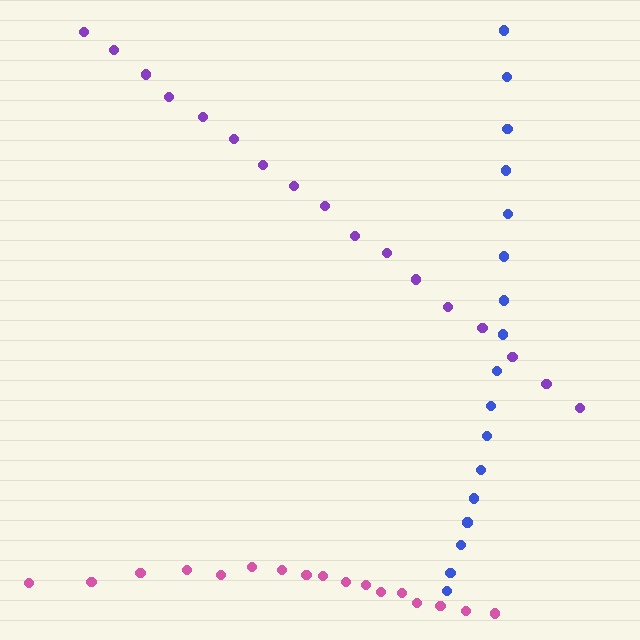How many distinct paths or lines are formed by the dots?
There are 3 distinct paths.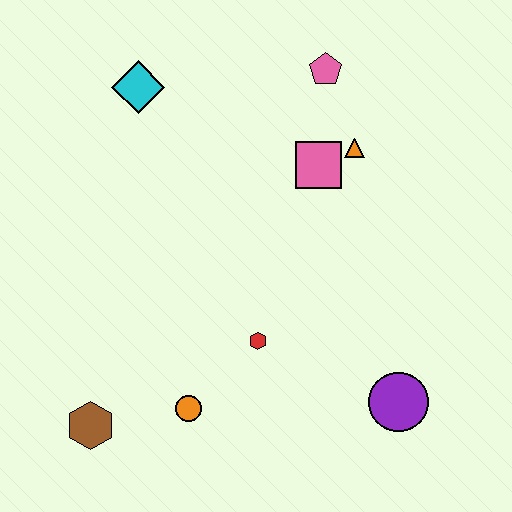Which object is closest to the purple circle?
The red hexagon is closest to the purple circle.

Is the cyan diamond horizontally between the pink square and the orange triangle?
No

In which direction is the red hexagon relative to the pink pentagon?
The red hexagon is below the pink pentagon.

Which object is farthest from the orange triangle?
The brown hexagon is farthest from the orange triangle.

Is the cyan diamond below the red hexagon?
No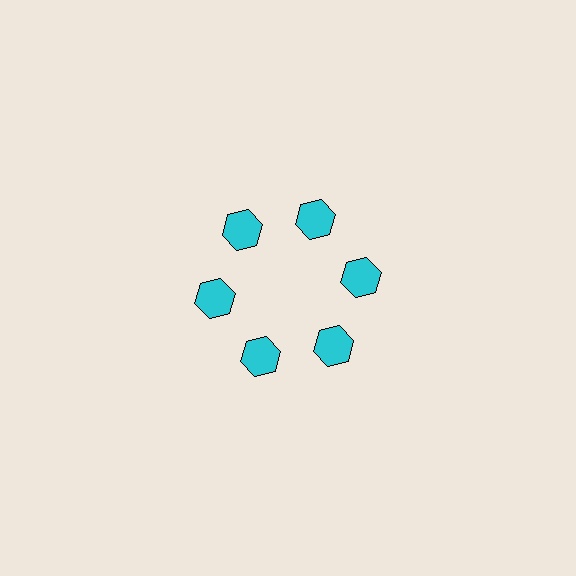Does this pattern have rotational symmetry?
Yes, this pattern has 6-fold rotational symmetry. It looks the same after rotating 60 degrees around the center.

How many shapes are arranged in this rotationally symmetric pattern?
There are 6 shapes, arranged in 6 groups of 1.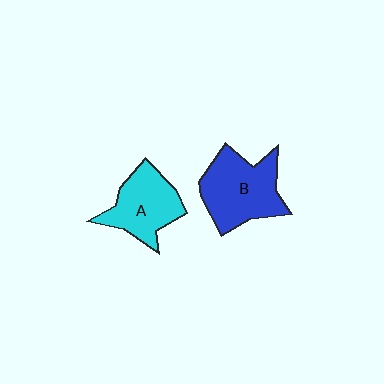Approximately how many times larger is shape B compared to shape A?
Approximately 1.2 times.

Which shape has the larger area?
Shape B (blue).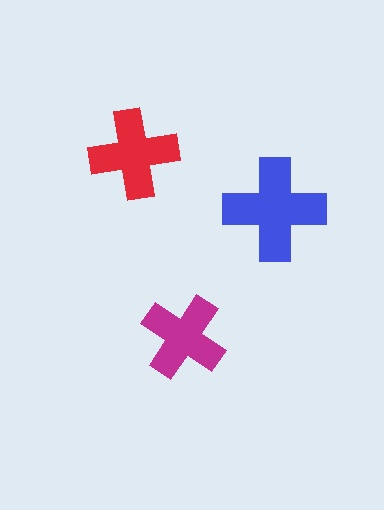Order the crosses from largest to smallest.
the blue one, the red one, the magenta one.